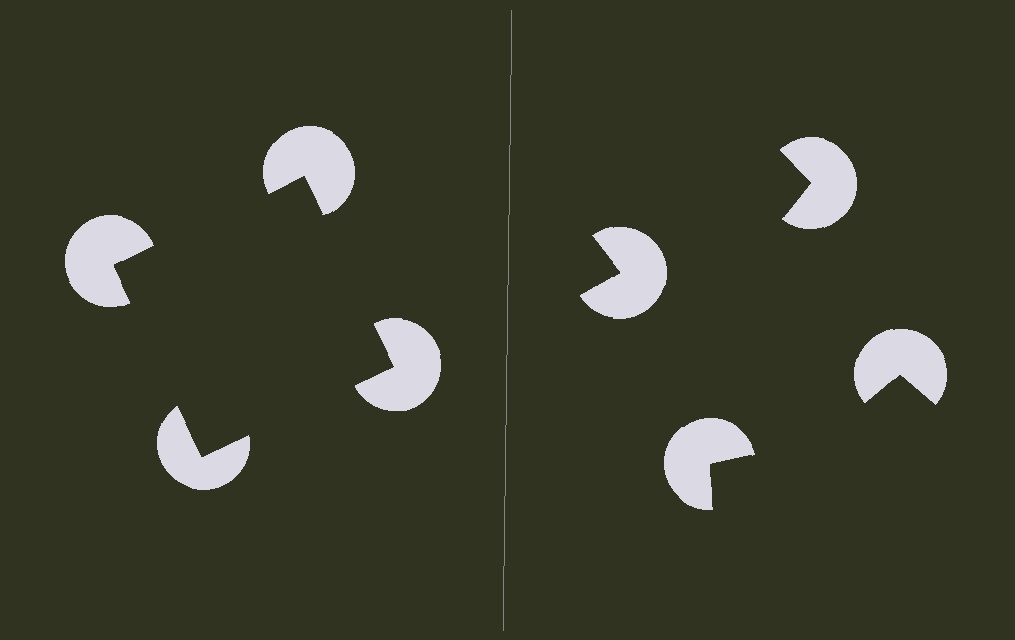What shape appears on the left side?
An illusory square.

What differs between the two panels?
The pac-man discs are positioned identically on both sides; only the wedge orientations differ. On the left they align to a square; on the right they are misaligned.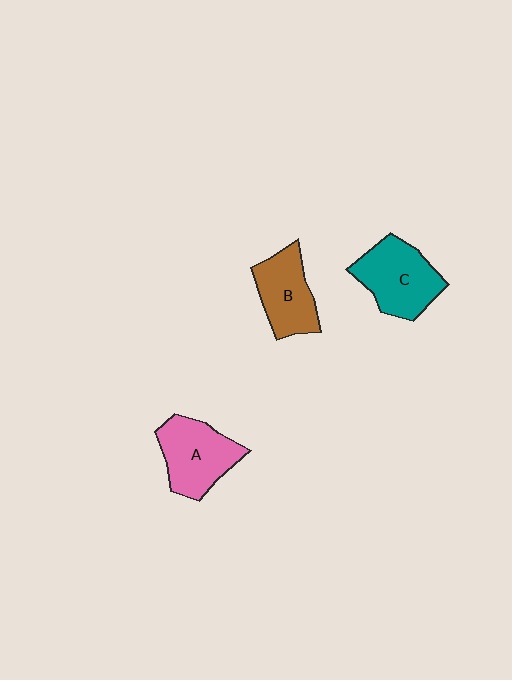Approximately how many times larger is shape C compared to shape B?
Approximately 1.2 times.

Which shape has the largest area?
Shape C (teal).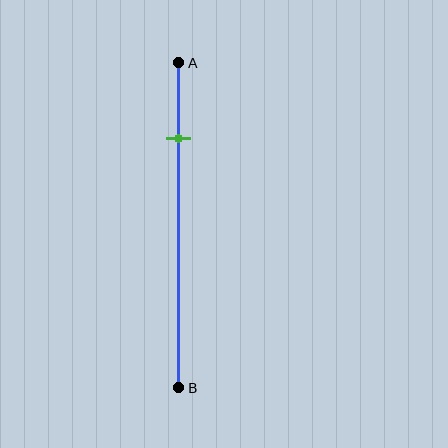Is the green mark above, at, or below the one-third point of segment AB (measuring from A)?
The green mark is above the one-third point of segment AB.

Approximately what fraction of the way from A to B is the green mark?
The green mark is approximately 25% of the way from A to B.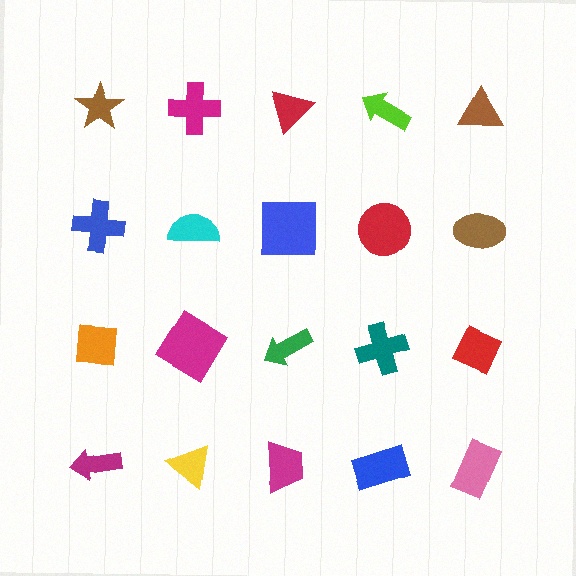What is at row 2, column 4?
A red circle.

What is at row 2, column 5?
A brown ellipse.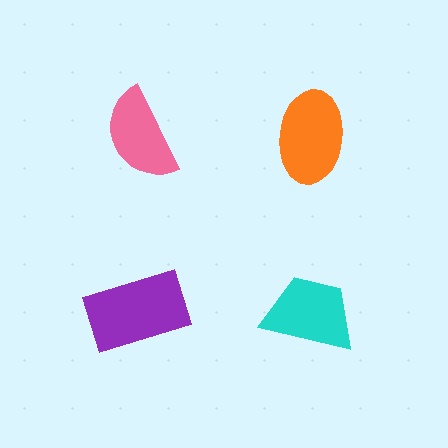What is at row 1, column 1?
A pink semicircle.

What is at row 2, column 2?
A cyan trapezoid.